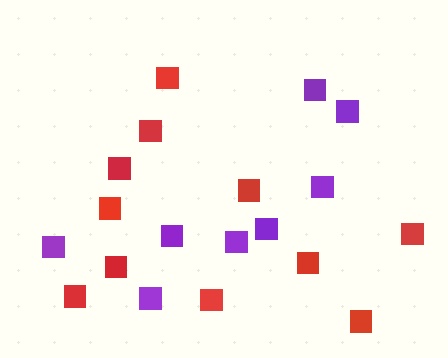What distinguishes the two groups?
There are 2 groups: one group of red squares (11) and one group of purple squares (8).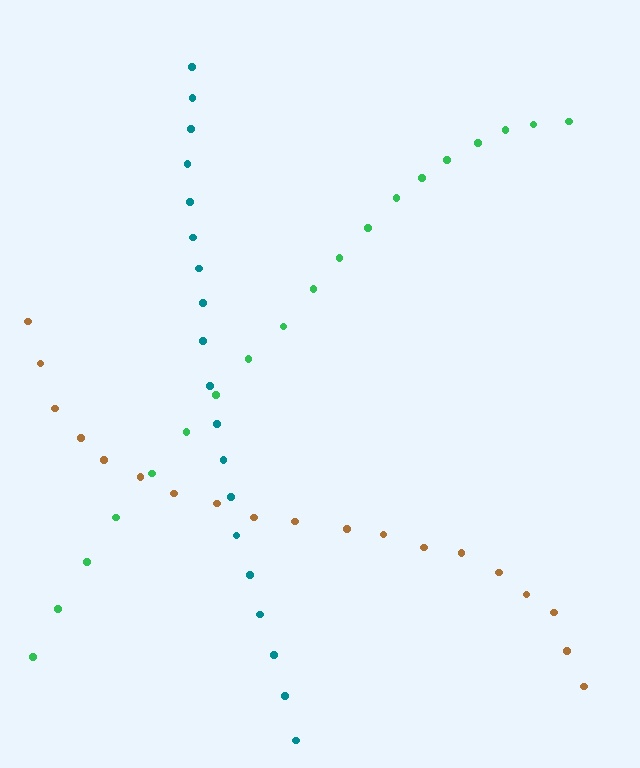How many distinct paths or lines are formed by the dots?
There are 3 distinct paths.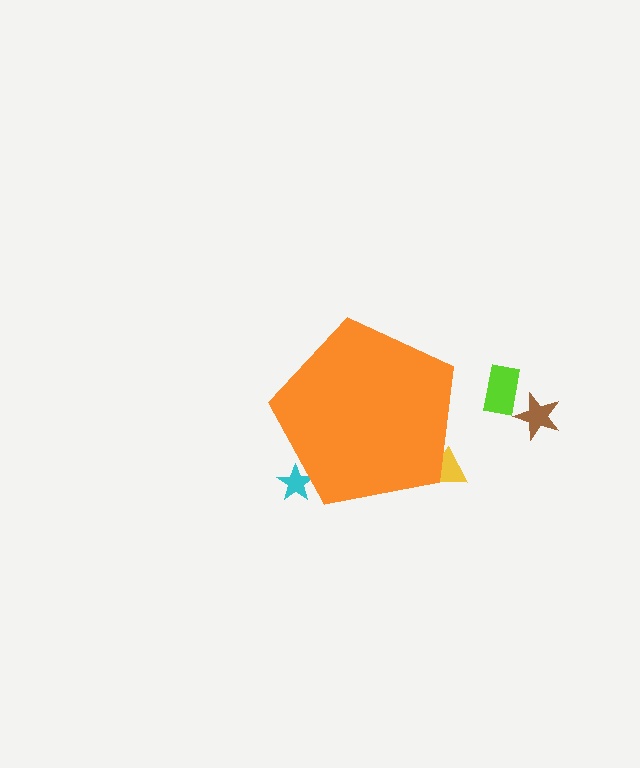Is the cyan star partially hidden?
Yes, the cyan star is partially hidden behind the orange pentagon.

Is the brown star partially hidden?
No, the brown star is fully visible.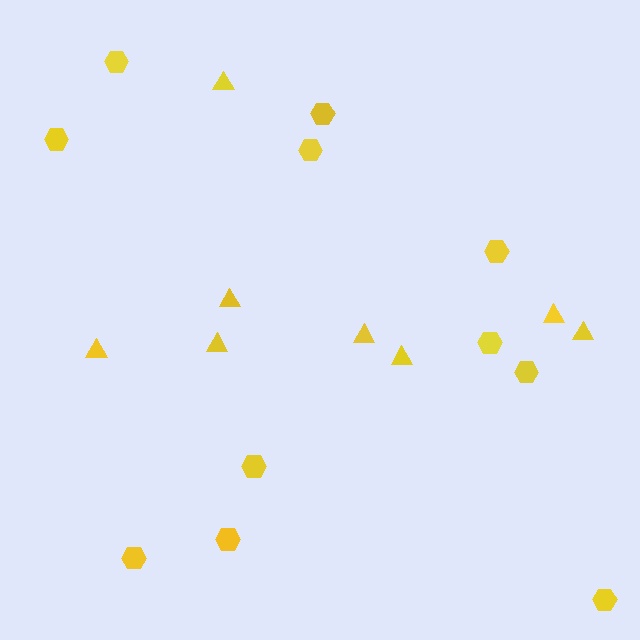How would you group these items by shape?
There are 2 groups: one group of triangles (8) and one group of hexagons (11).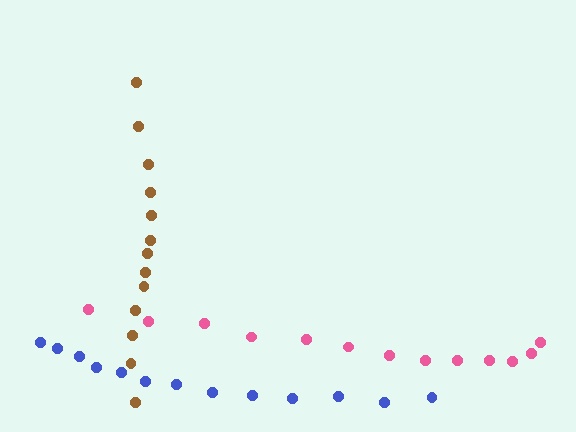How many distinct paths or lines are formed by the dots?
There are 3 distinct paths.